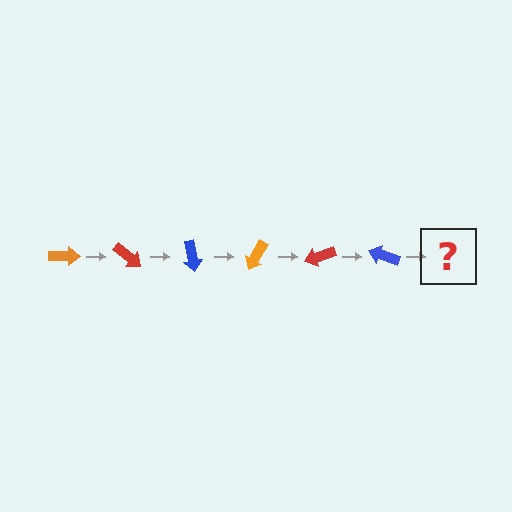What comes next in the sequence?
The next element should be an orange arrow, rotated 240 degrees from the start.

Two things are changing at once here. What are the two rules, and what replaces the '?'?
The two rules are that it rotates 40 degrees each step and the color cycles through orange, red, and blue. The '?' should be an orange arrow, rotated 240 degrees from the start.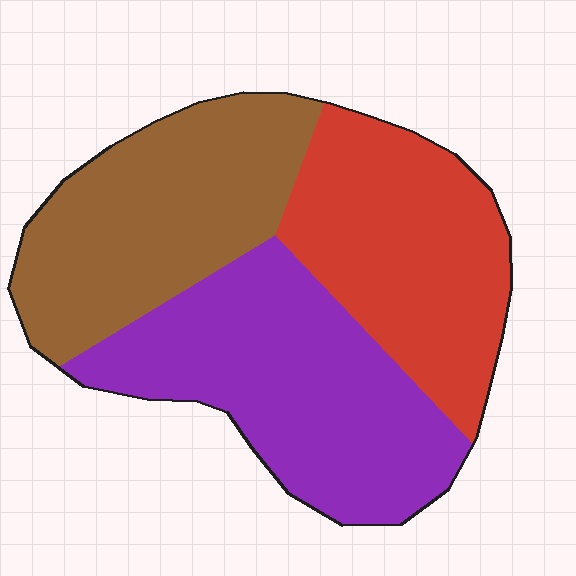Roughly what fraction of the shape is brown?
Brown covers roughly 30% of the shape.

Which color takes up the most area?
Purple, at roughly 35%.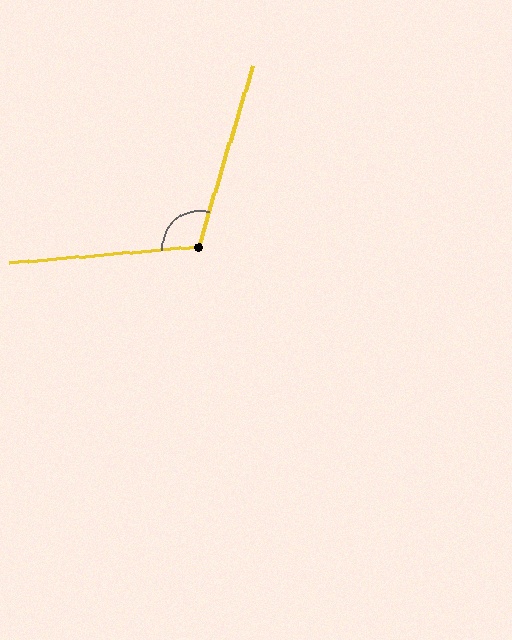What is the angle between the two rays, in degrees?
Approximately 112 degrees.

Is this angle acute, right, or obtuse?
It is obtuse.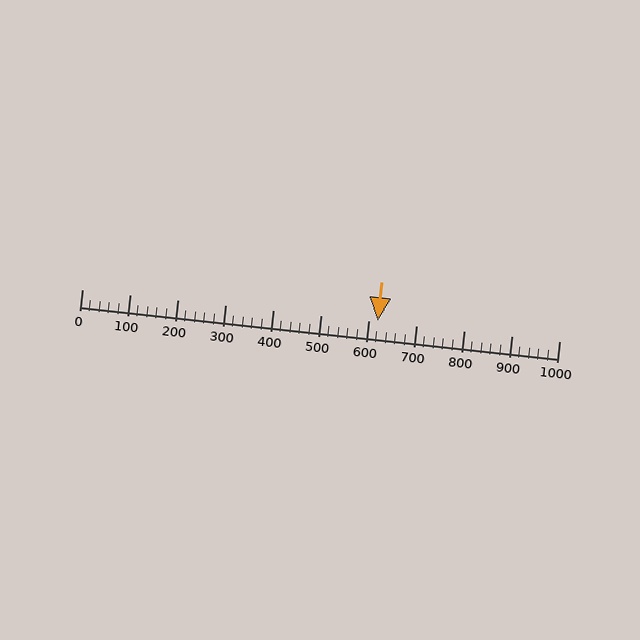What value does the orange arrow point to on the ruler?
The orange arrow points to approximately 620.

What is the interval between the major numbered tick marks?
The major tick marks are spaced 100 units apart.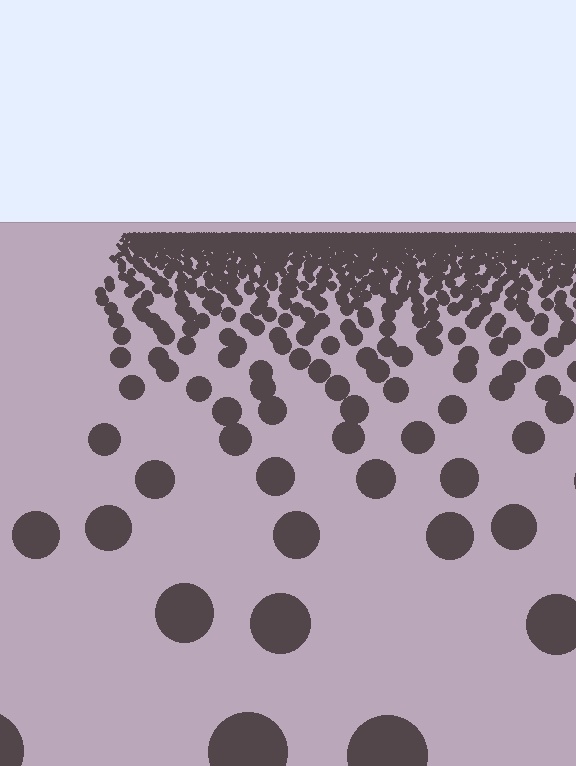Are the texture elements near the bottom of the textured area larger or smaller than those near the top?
Larger. Near the bottom, elements are closer to the viewer and appear at a bigger on-screen size.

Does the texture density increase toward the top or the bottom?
Density increases toward the top.